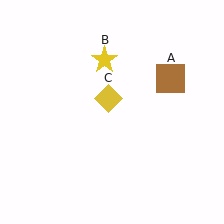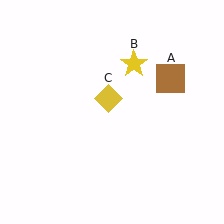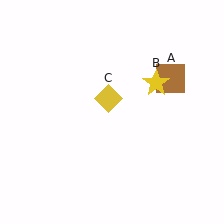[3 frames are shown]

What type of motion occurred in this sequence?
The yellow star (object B) rotated clockwise around the center of the scene.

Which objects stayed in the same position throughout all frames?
Brown square (object A) and yellow diamond (object C) remained stationary.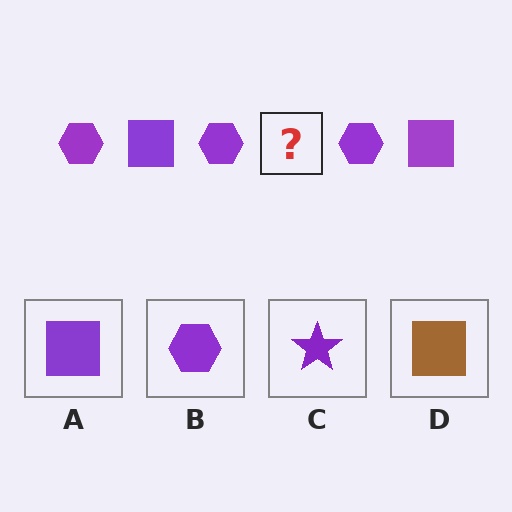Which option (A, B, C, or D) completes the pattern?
A.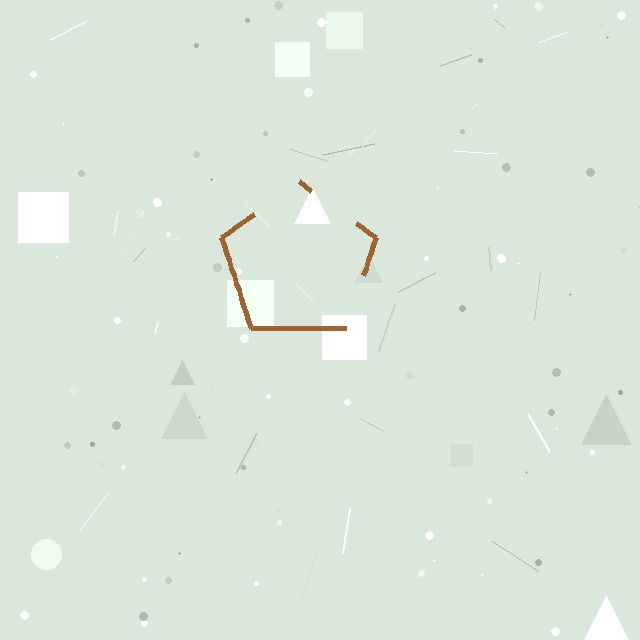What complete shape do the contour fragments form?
The contour fragments form a pentagon.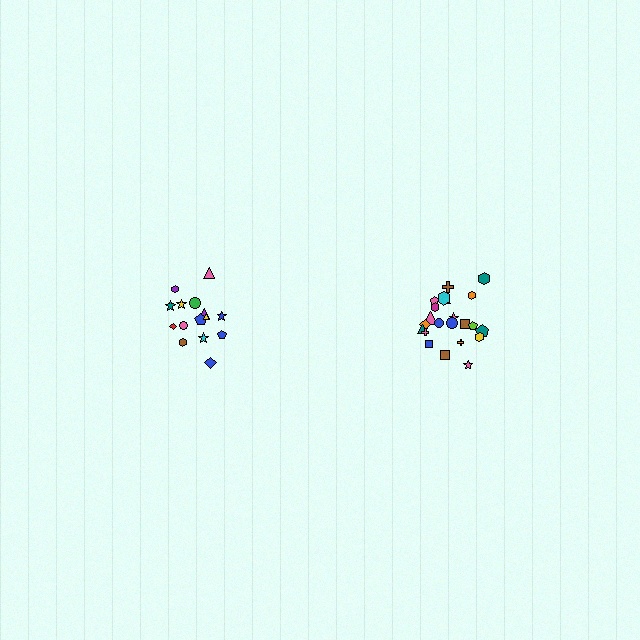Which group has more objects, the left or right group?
The right group.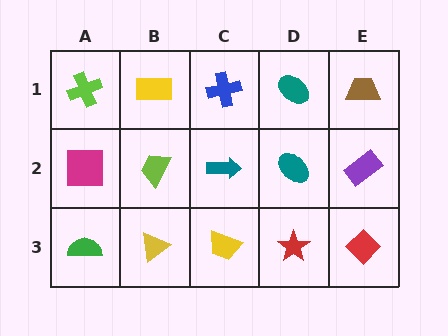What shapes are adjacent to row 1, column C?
A teal arrow (row 2, column C), a yellow rectangle (row 1, column B), a teal ellipse (row 1, column D).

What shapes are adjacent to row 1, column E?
A purple rectangle (row 2, column E), a teal ellipse (row 1, column D).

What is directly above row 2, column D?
A teal ellipse.